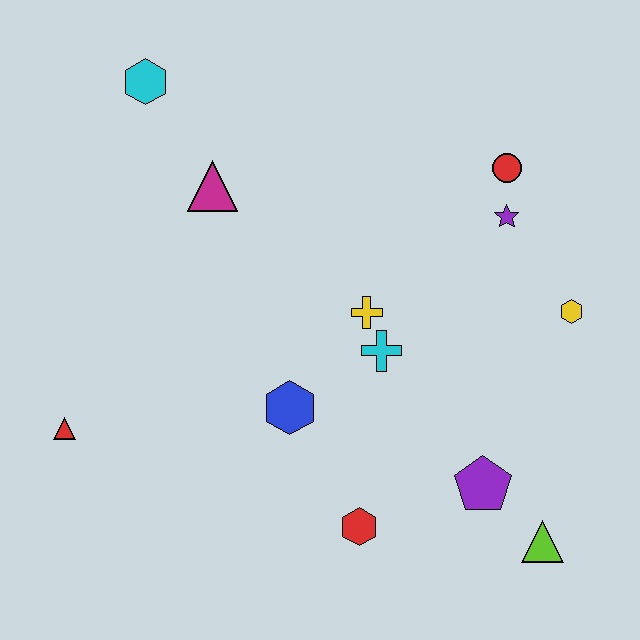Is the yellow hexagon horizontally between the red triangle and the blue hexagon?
No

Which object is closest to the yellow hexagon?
The purple star is closest to the yellow hexagon.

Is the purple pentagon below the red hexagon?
No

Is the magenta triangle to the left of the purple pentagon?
Yes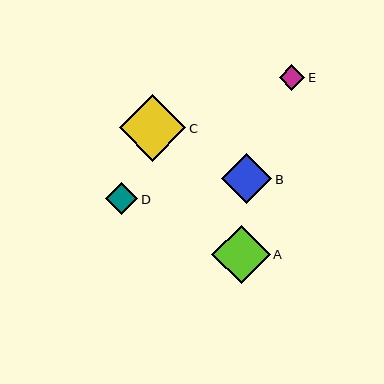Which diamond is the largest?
Diamond C is the largest with a size of approximately 66 pixels.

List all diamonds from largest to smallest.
From largest to smallest: C, A, B, D, E.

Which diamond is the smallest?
Diamond E is the smallest with a size of approximately 26 pixels.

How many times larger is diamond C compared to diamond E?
Diamond C is approximately 2.6 times the size of diamond E.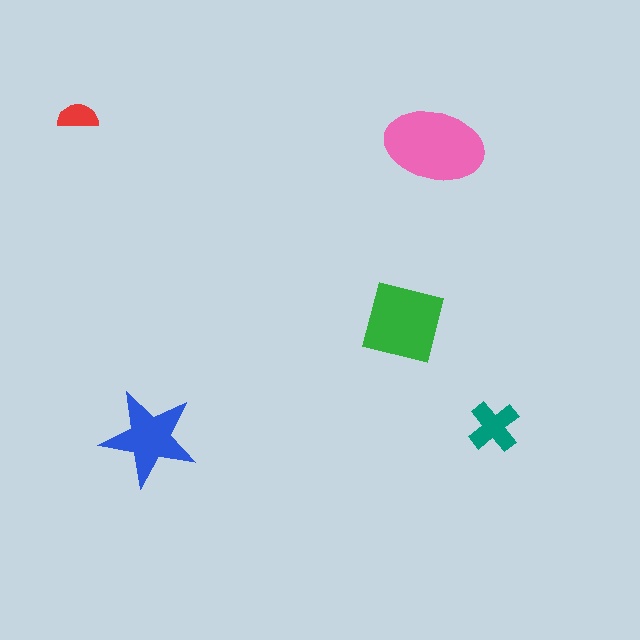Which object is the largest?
The pink ellipse.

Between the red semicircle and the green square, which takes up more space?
The green square.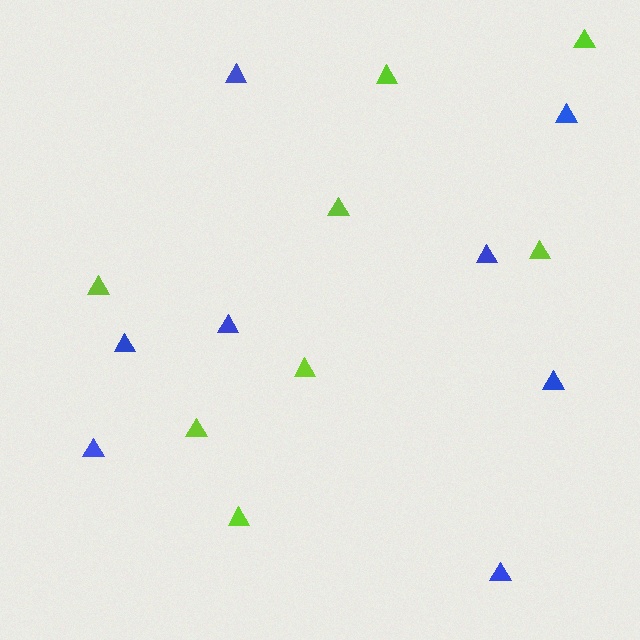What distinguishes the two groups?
There are 2 groups: one group of blue triangles (8) and one group of lime triangles (8).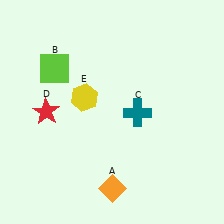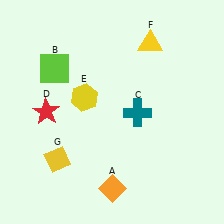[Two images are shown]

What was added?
A yellow triangle (F), a yellow diamond (G) were added in Image 2.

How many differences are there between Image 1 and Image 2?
There are 2 differences between the two images.